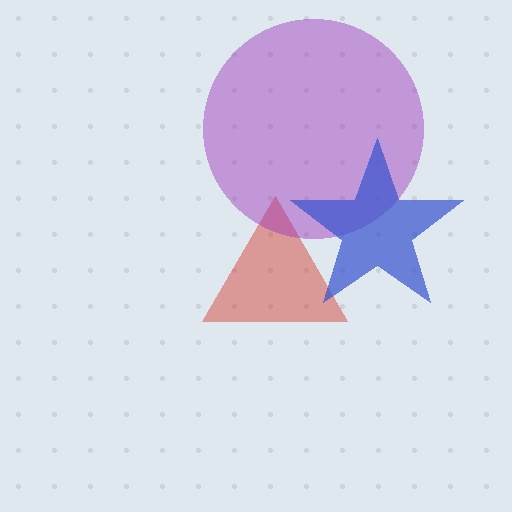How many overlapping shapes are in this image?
There are 3 overlapping shapes in the image.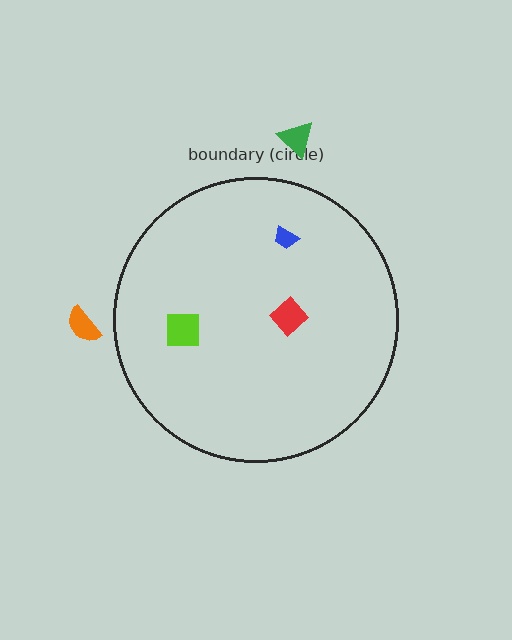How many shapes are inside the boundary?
3 inside, 2 outside.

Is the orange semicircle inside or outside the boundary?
Outside.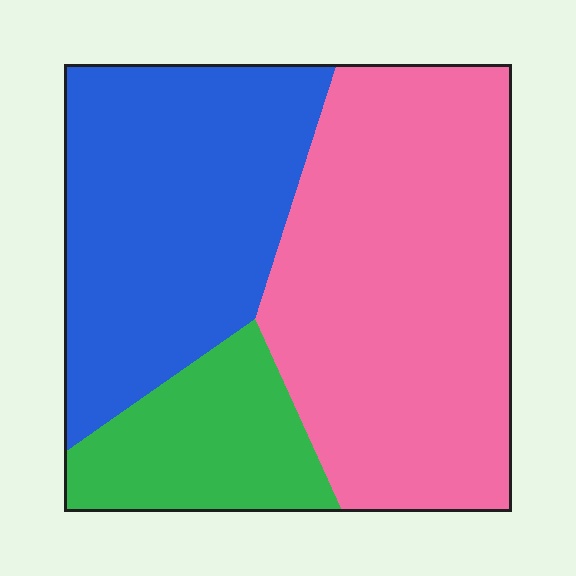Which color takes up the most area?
Pink, at roughly 50%.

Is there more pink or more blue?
Pink.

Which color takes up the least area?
Green, at roughly 15%.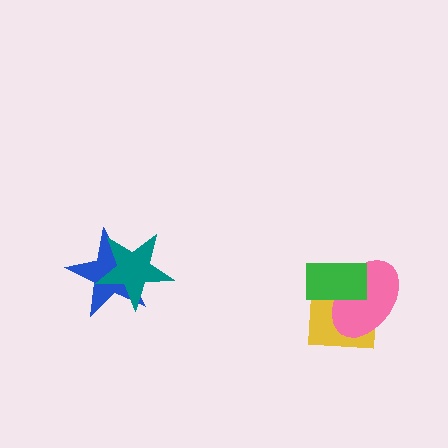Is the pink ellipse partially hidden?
Yes, it is partially covered by another shape.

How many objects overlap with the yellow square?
2 objects overlap with the yellow square.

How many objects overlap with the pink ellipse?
2 objects overlap with the pink ellipse.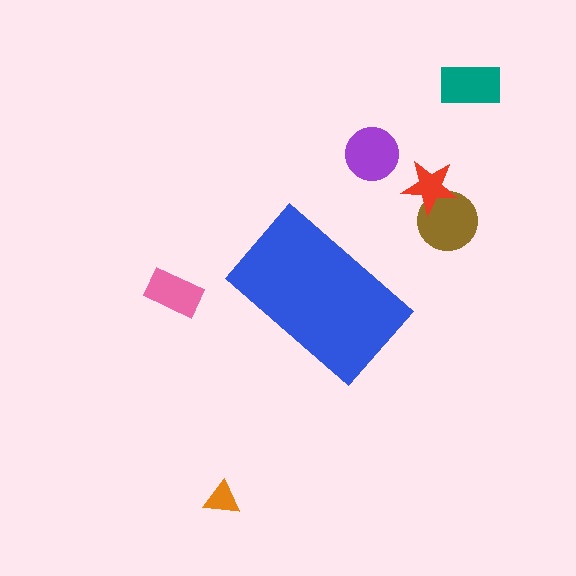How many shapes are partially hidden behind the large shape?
0 shapes are partially hidden.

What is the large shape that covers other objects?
A blue rectangle.